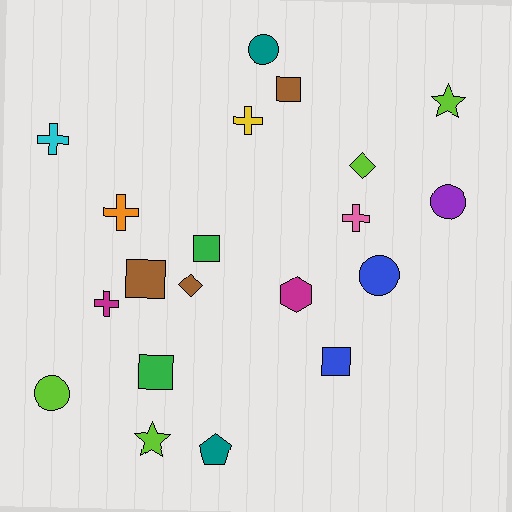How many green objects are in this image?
There are 2 green objects.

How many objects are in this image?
There are 20 objects.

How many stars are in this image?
There are 2 stars.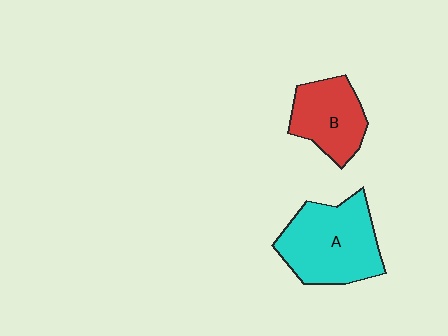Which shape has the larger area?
Shape A (cyan).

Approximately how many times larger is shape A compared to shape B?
Approximately 1.5 times.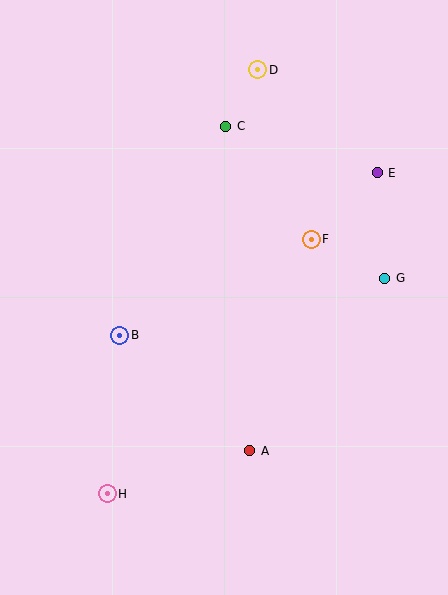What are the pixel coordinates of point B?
Point B is at (120, 335).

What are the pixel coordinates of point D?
Point D is at (258, 70).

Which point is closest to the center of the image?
Point F at (311, 239) is closest to the center.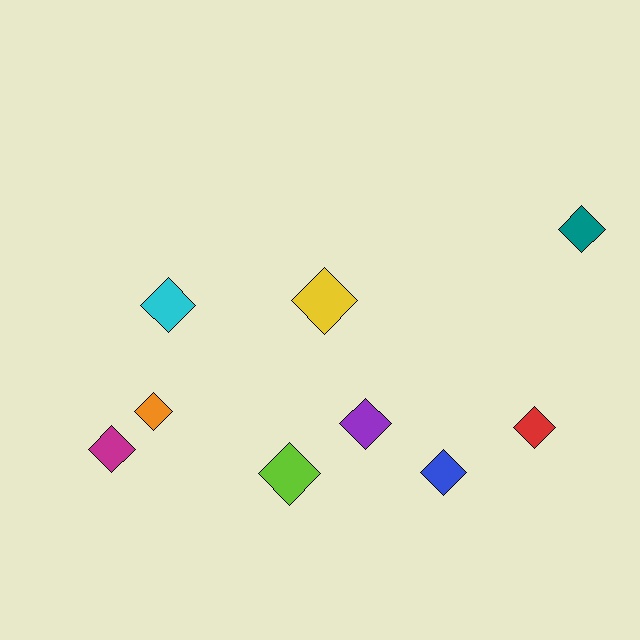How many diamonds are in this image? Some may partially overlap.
There are 9 diamonds.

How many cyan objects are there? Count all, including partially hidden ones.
There is 1 cyan object.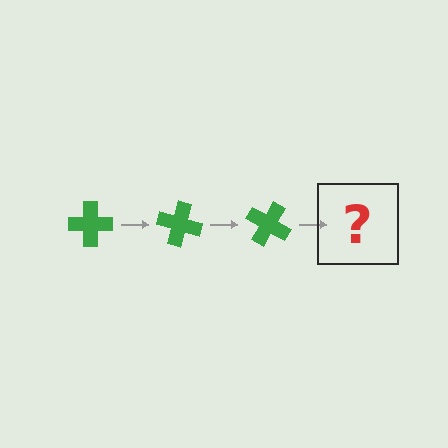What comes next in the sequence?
The next element should be a green cross rotated 45 degrees.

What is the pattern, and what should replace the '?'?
The pattern is that the cross rotates 15 degrees each step. The '?' should be a green cross rotated 45 degrees.